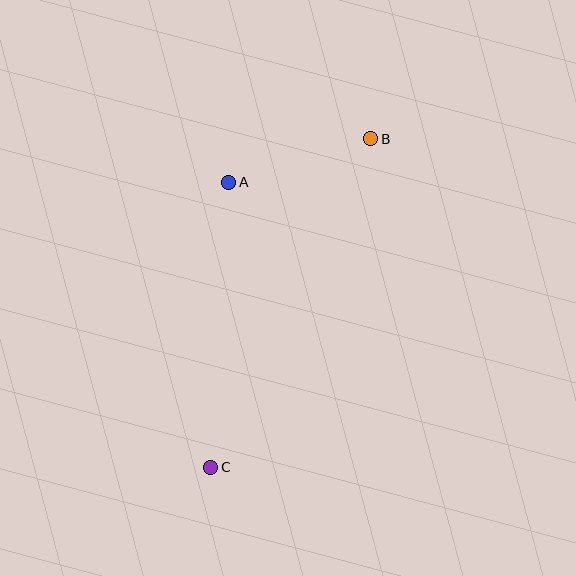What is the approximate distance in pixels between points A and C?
The distance between A and C is approximately 286 pixels.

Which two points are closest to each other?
Points A and B are closest to each other.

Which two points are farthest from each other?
Points B and C are farthest from each other.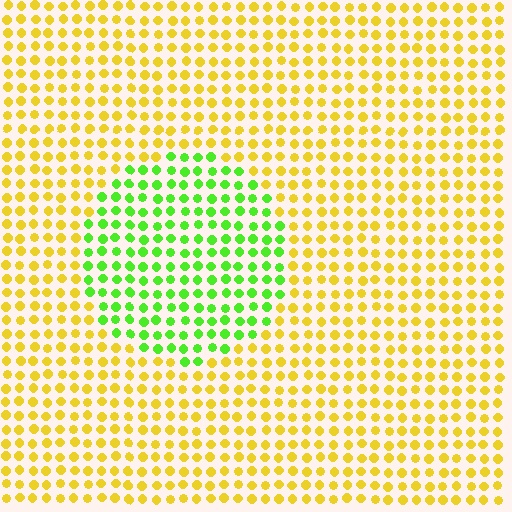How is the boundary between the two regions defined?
The boundary is defined purely by a slight shift in hue (about 58 degrees). Spacing, size, and orientation are identical on both sides.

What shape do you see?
I see a circle.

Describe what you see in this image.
The image is filled with small yellow elements in a uniform arrangement. A circle-shaped region is visible where the elements are tinted to a slightly different hue, forming a subtle color boundary.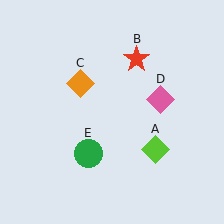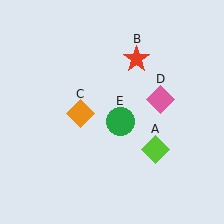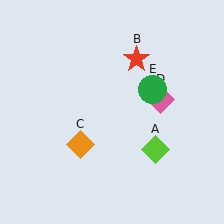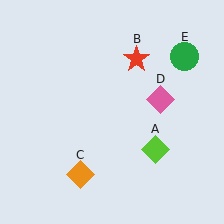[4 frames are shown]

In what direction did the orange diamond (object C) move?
The orange diamond (object C) moved down.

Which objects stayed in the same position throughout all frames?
Lime diamond (object A) and red star (object B) and pink diamond (object D) remained stationary.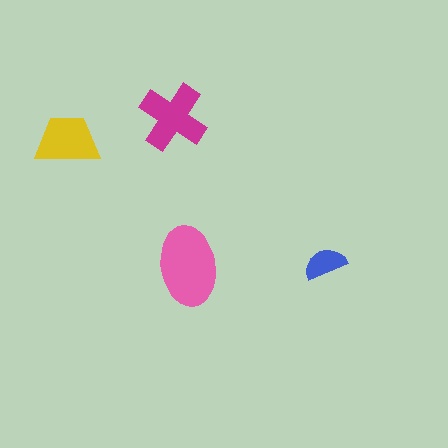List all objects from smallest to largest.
The blue semicircle, the yellow trapezoid, the magenta cross, the pink ellipse.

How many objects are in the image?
There are 4 objects in the image.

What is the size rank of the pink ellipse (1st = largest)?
1st.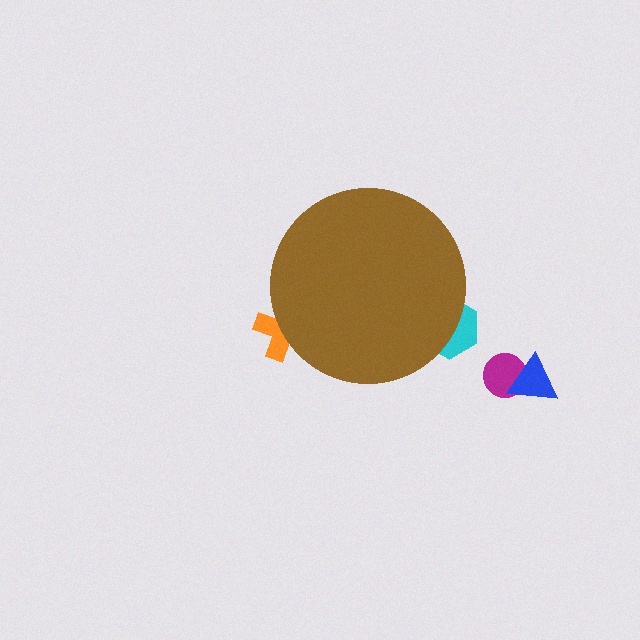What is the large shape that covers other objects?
A brown circle.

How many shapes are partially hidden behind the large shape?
2 shapes are partially hidden.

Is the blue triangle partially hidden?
No, the blue triangle is fully visible.